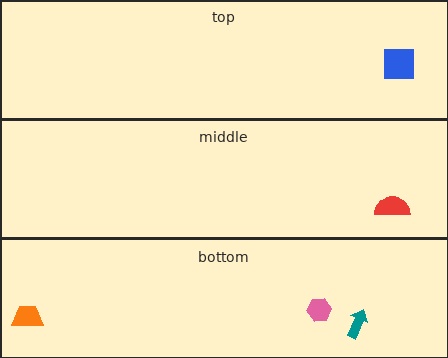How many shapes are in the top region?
1.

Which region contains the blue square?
The top region.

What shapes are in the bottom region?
The pink hexagon, the teal arrow, the orange trapezoid.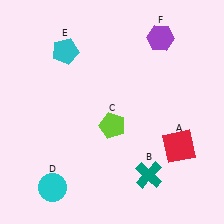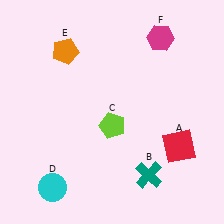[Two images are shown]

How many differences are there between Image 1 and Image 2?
There are 2 differences between the two images.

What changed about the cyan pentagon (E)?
In Image 1, E is cyan. In Image 2, it changed to orange.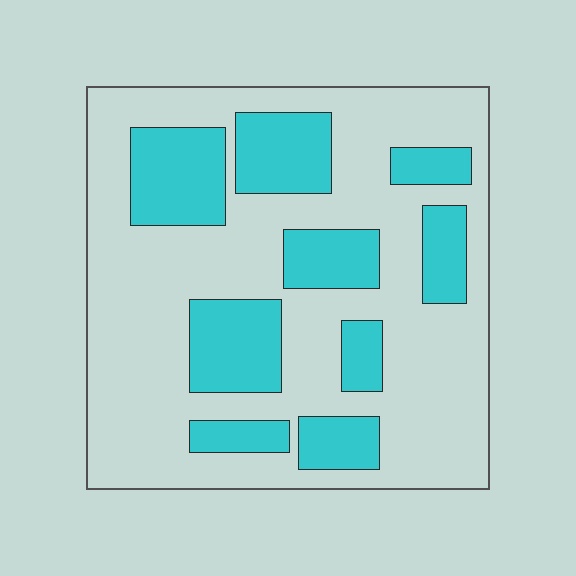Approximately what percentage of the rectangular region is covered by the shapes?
Approximately 30%.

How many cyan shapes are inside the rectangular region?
9.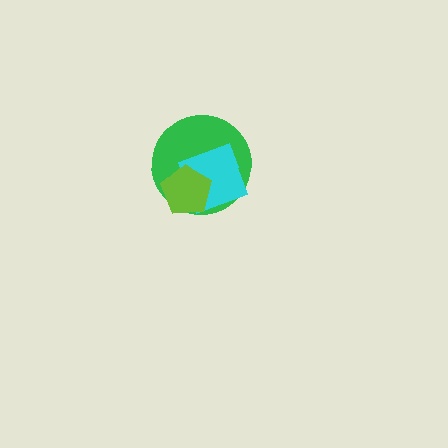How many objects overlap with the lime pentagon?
2 objects overlap with the lime pentagon.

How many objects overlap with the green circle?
2 objects overlap with the green circle.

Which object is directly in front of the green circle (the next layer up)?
The cyan square is directly in front of the green circle.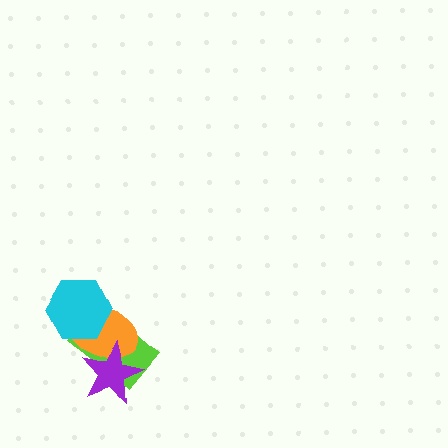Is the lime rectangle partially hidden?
Yes, it is partially covered by another shape.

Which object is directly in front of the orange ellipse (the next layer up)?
The purple star is directly in front of the orange ellipse.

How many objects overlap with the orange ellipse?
3 objects overlap with the orange ellipse.